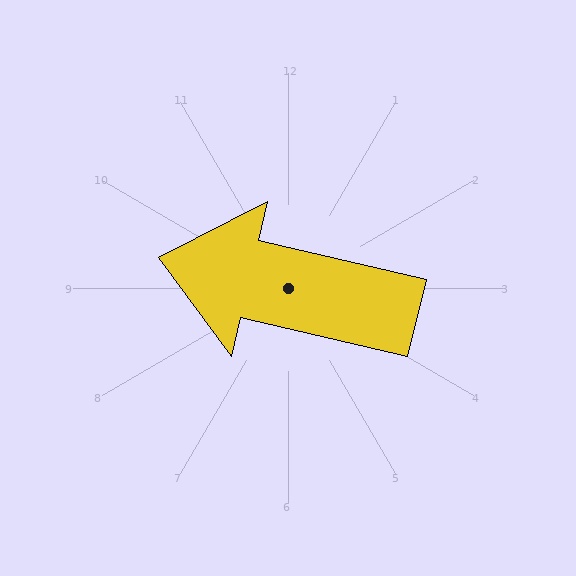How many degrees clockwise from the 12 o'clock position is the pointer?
Approximately 283 degrees.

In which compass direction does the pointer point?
West.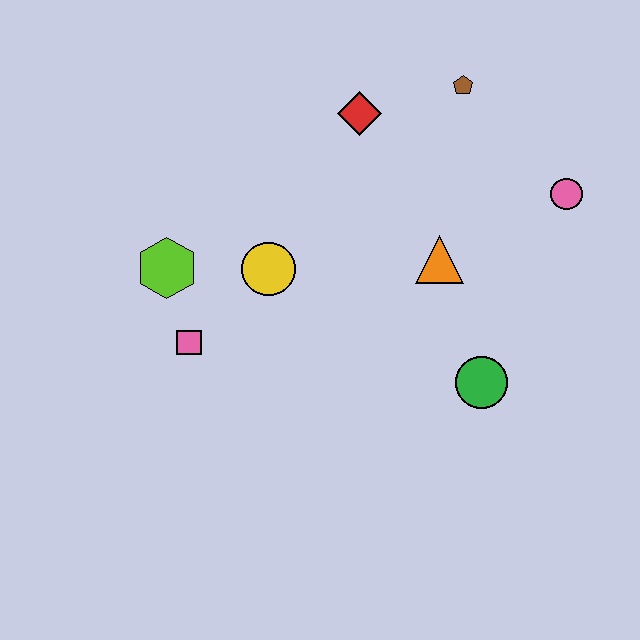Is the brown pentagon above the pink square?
Yes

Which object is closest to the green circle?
The orange triangle is closest to the green circle.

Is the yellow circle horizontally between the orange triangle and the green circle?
No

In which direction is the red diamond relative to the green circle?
The red diamond is above the green circle.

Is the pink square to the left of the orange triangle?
Yes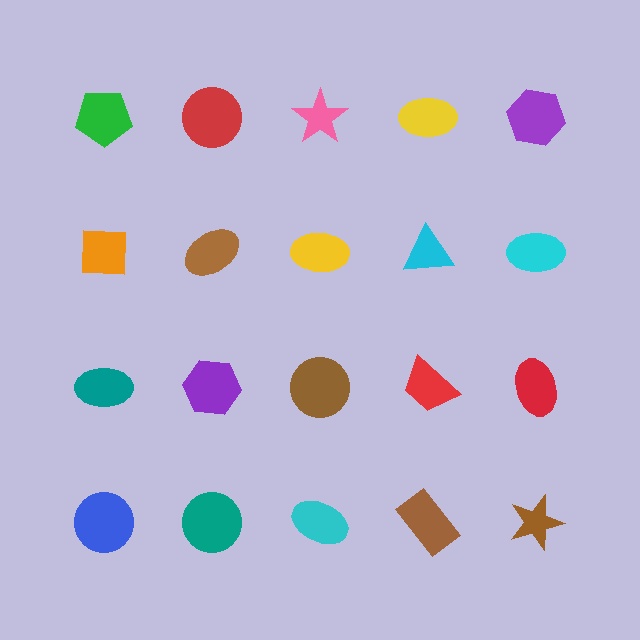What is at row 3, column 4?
A red trapezoid.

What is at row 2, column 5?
A cyan ellipse.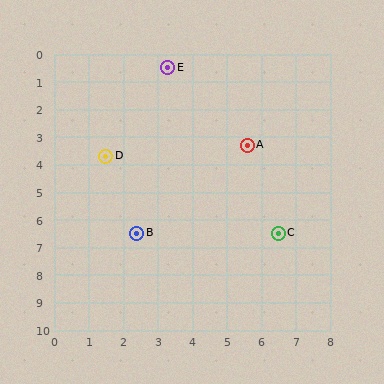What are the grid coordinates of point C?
Point C is at approximately (6.5, 6.5).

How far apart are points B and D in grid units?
Points B and D are about 2.9 grid units apart.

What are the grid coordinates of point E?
Point E is at approximately (3.3, 0.5).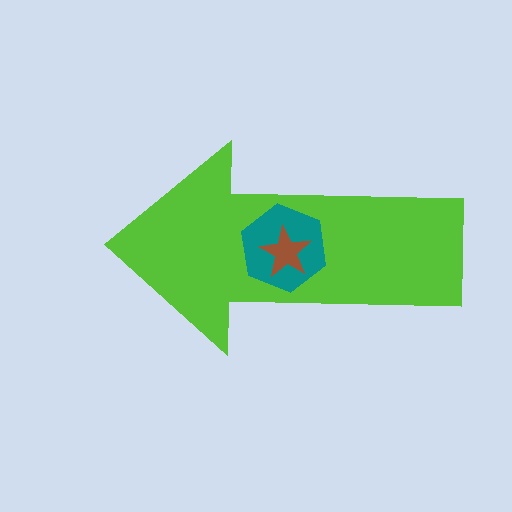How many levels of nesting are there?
3.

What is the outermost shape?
The lime arrow.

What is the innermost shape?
The brown star.